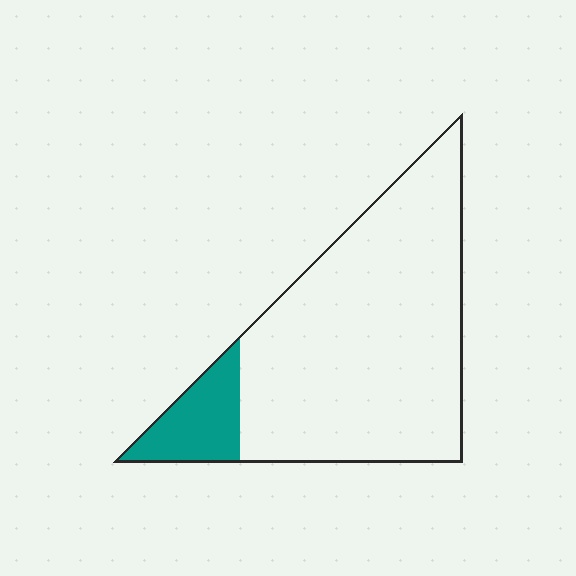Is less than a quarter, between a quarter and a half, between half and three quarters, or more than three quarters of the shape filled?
Less than a quarter.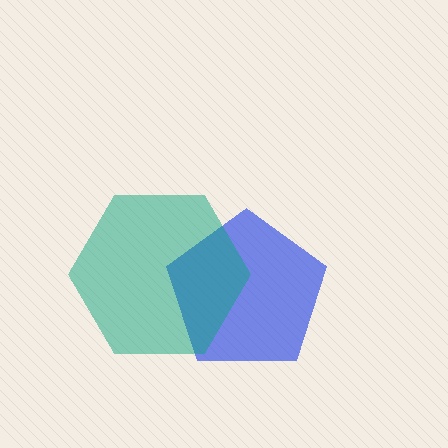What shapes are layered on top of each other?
The layered shapes are: a blue pentagon, a teal hexagon.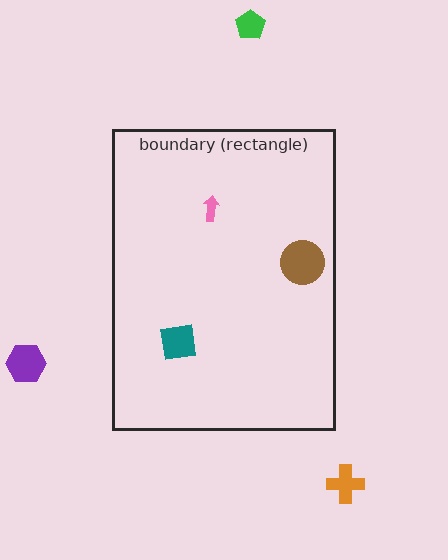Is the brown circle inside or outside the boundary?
Inside.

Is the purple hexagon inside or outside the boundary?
Outside.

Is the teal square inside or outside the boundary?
Inside.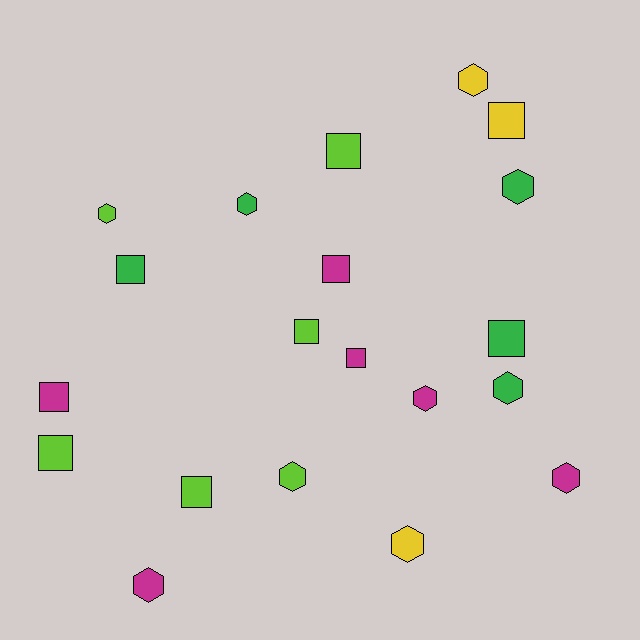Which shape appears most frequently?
Hexagon, with 10 objects.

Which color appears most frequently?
Lime, with 6 objects.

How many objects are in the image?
There are 20 objects.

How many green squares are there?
There are 2 green squares.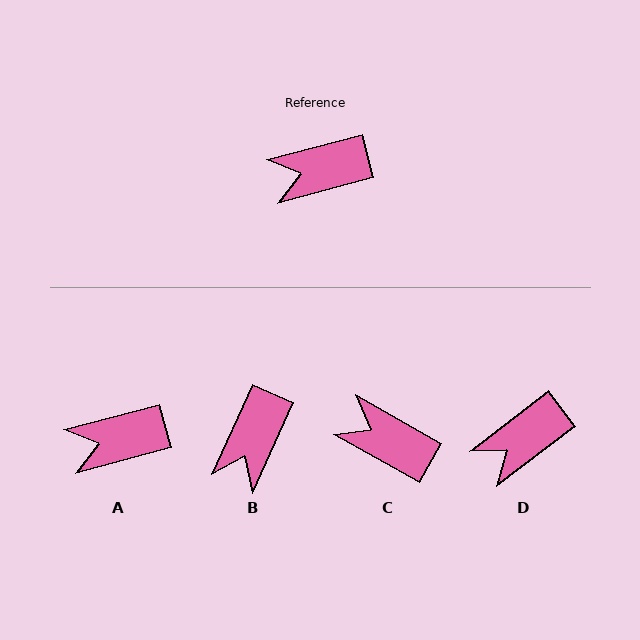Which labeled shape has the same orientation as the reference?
A.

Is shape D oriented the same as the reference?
No, it is off by about 23 degrees.